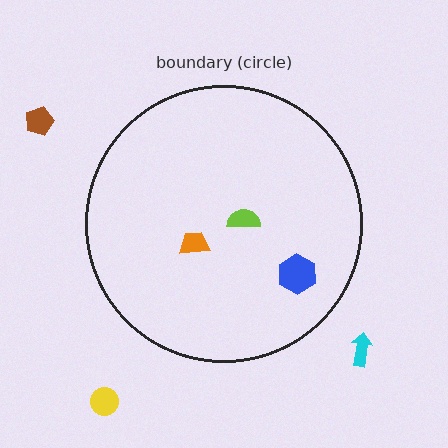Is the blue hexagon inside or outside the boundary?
Inside.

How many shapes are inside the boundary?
3 inside, 3 outside.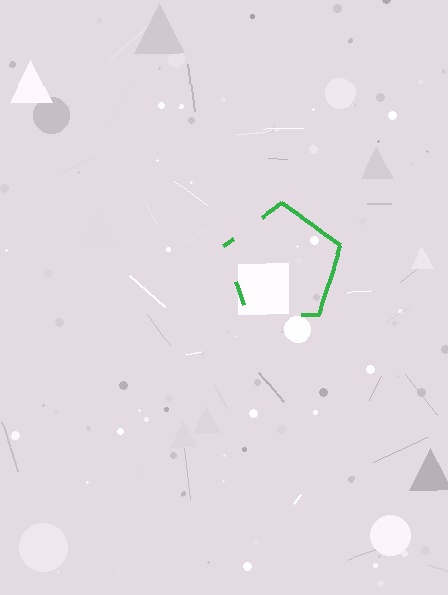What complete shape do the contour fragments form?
The contour fragments form a pentagon.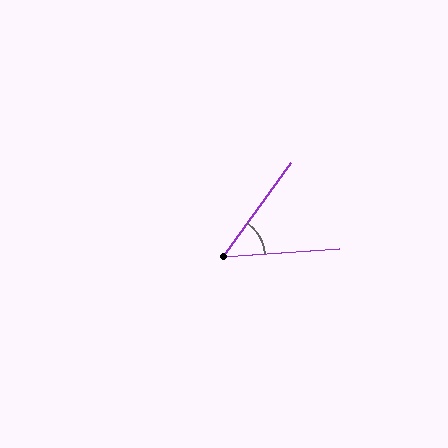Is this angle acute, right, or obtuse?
It is acute.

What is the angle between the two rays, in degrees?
Approximately 50 degrees.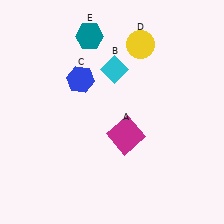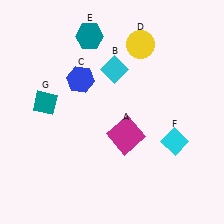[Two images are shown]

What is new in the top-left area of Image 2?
A teal diamond (G) was added in the top-left area of Image 2.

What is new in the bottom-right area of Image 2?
A cyan diamond (F) was added in the bottom-right area of Image 2.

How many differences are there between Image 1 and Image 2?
There are 2 differences between the two images.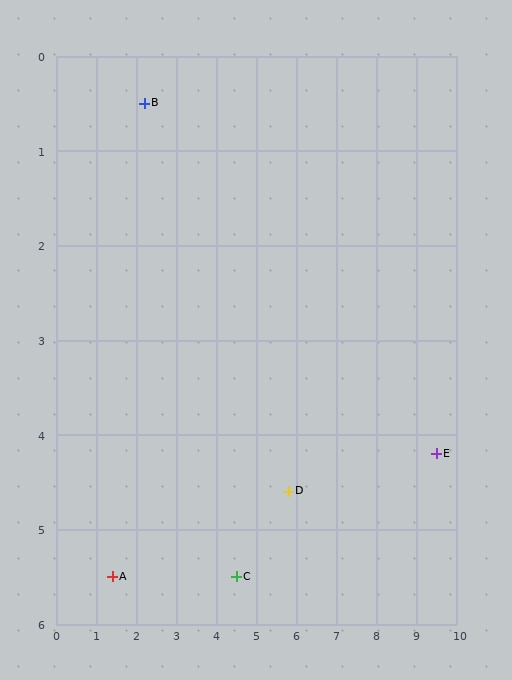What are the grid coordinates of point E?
Point E is at approximately (9.5, 4.2).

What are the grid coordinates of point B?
Point B is at approximately (2.2, 0.5).